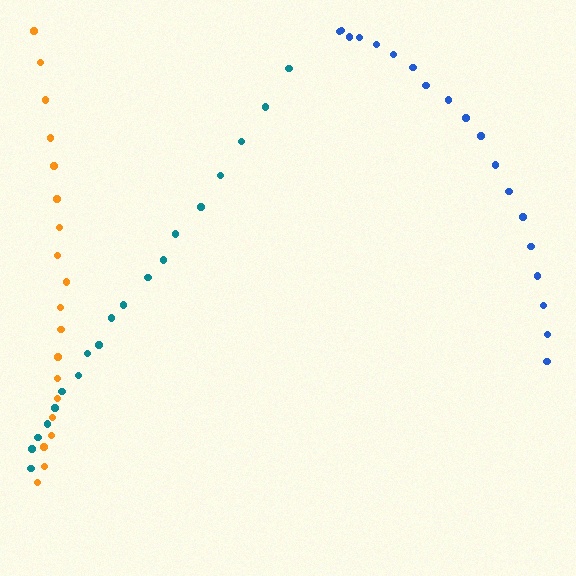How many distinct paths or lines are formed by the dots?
There are 3 distinct paths.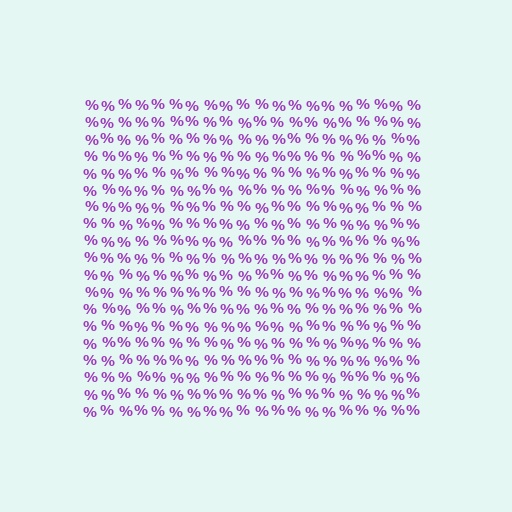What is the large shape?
The large shape is a square.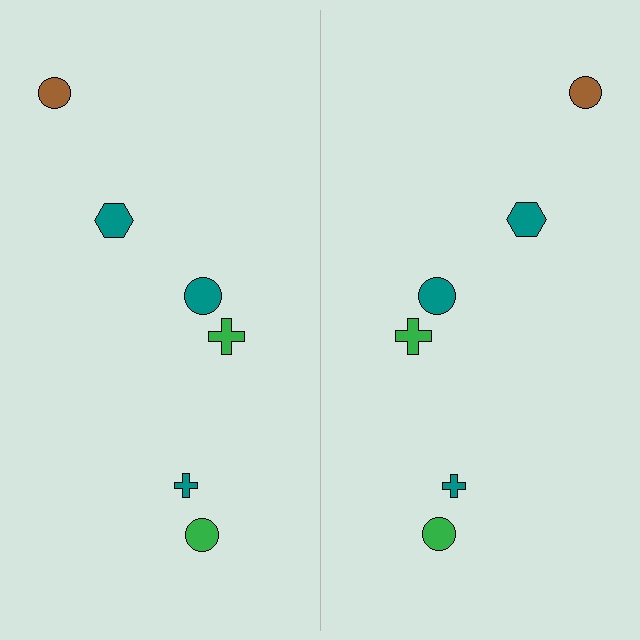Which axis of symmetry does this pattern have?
The pattern has a vertical axis of symmetry running through the center of the image.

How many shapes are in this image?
There are 12 shapes in this image.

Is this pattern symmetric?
Yes, this pattern has bilateral (reflection) symmetry.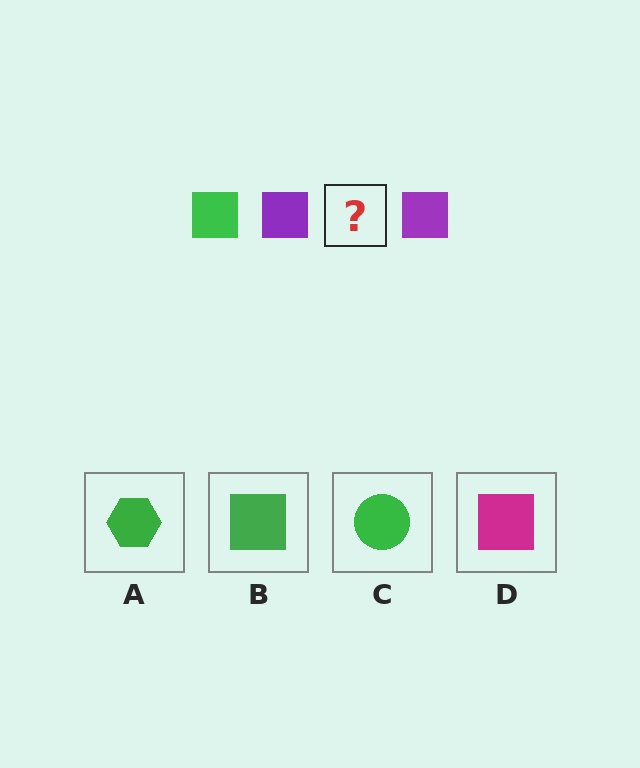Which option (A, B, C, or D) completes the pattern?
B.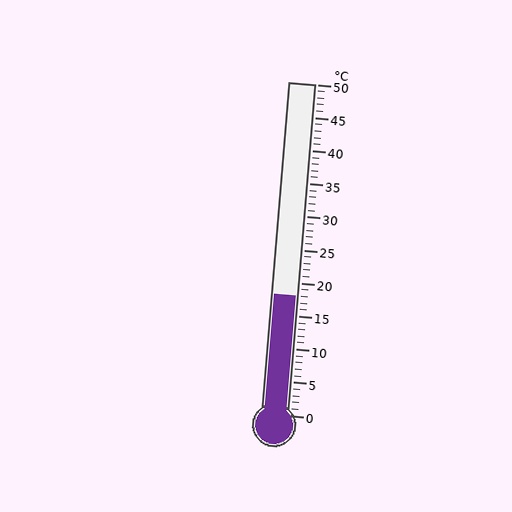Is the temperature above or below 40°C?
The temperature is below 40°C.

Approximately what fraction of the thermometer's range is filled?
The thermometer is filled to approximately 35% of its range.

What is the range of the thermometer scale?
The thermometer scale ranges from 0°C to 50°C.